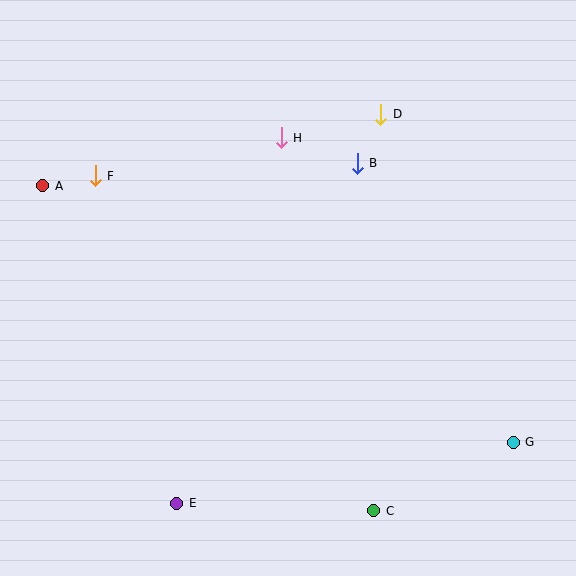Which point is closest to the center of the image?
Point B at (357, 163) is closest to the center.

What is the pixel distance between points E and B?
The distance between E and B is 385 pixels.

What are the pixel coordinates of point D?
Point D is at (381, 114).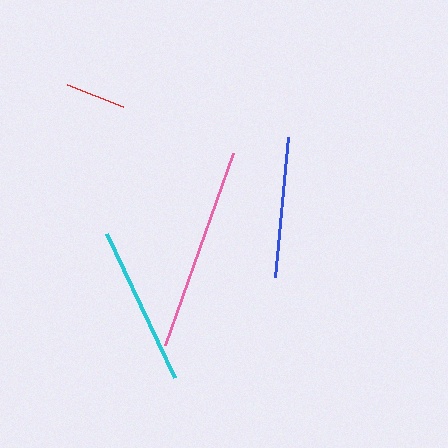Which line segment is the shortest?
The red line is the shortest at approximately 61 pixels.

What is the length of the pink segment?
The pink segment is approximately 204 pixels long.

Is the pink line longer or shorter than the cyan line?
The pink line is longer than the cyan line.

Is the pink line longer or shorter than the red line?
The pink line is longer than the red line.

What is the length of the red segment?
The red segment is approximately 61 pixels long.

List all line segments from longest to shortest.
From longest to shortest: pink, cyan, blue, red.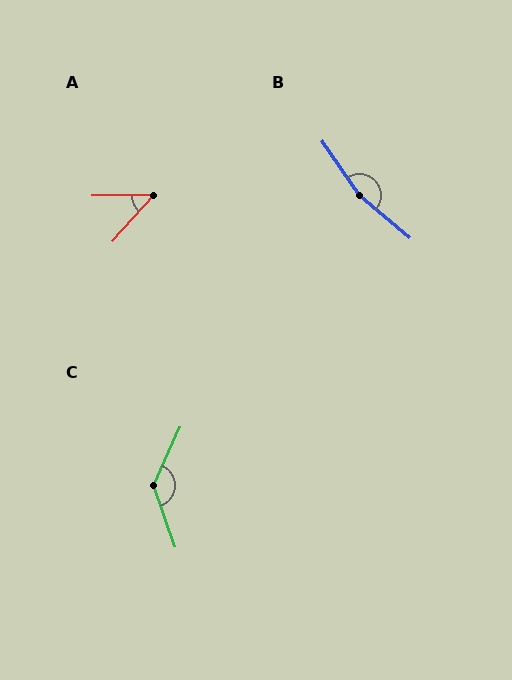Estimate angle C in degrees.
Approximately 136 degrees.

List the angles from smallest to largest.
A (48°), C (136°), B (165°).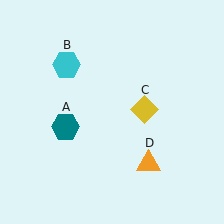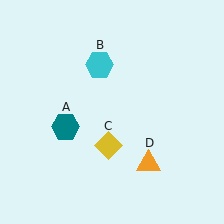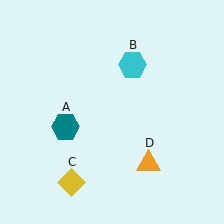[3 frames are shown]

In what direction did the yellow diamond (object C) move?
The yellow diamond (object C) moved down and to the left.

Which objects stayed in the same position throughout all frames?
Teal hexagon (object A) and orange triangle (object D) remained stationary.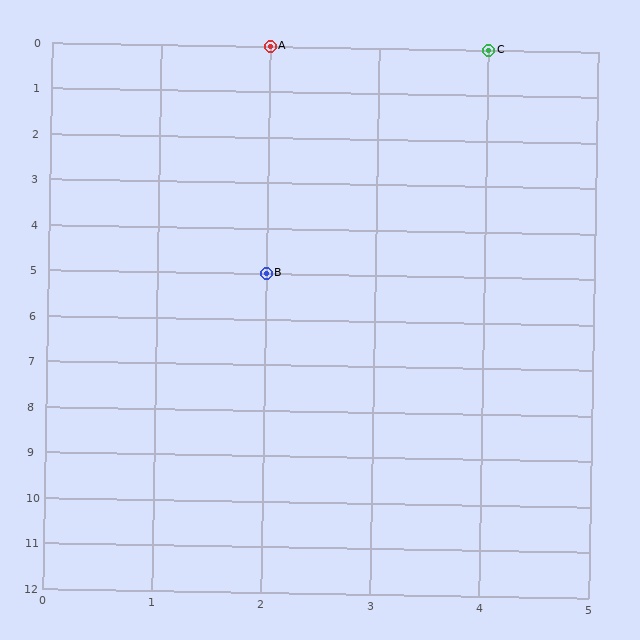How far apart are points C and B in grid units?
Points C and B are 2 columns and 5 rows apart (about 5.4 grid units diagonally).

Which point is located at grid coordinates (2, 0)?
Point A is at (2, 0).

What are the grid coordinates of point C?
Point C is at grid coordinates (4, 0).